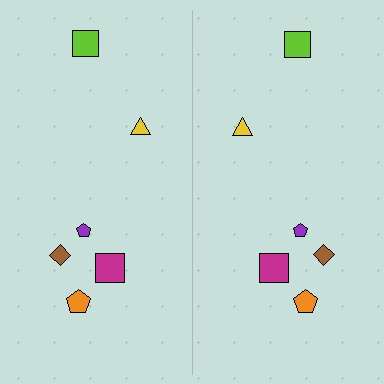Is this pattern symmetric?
Yes, this pattern has bilateral (reflection) symmetry.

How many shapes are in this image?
There are 12 shapes in this image.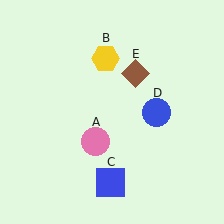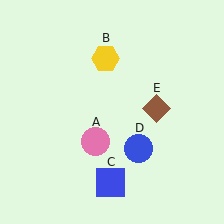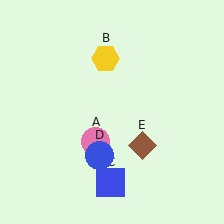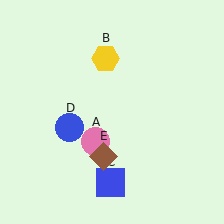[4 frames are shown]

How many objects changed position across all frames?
2 objects changed position: blue circle (object D), brown diamond (object E).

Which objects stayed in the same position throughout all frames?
Pink circle (object A) and yellow hexagon (object B) and blue square (object C) remained stationary.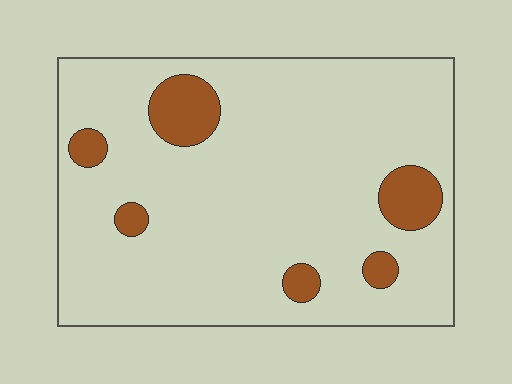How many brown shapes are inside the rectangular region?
6.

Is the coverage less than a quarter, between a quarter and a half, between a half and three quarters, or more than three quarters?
Less than a quarter.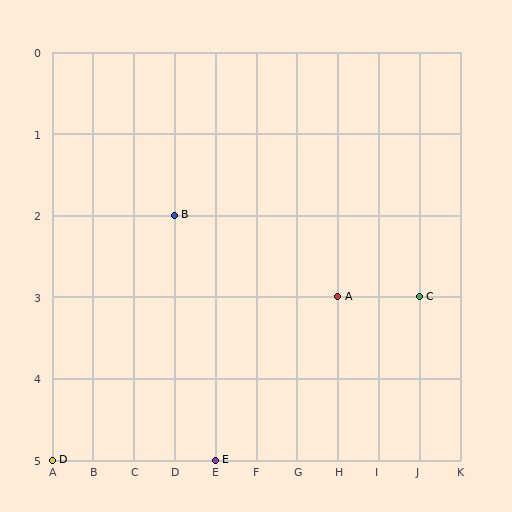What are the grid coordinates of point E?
Point E is at grid coordinates (E, 5).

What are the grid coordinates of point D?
Point D is at grid coordinates (A, 5).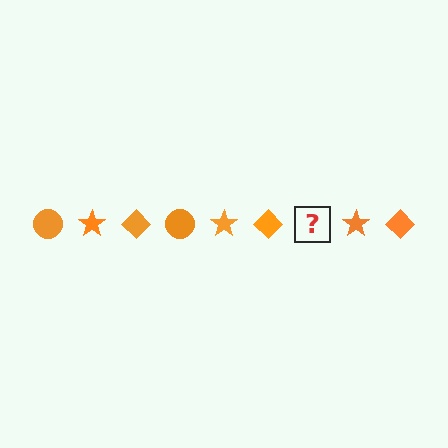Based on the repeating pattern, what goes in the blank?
The blank should be an orange circle.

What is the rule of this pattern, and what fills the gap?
The rule is that the pattern cycles through circle, star, diamond shapes in orange. The gap should be filled with an orange circle.